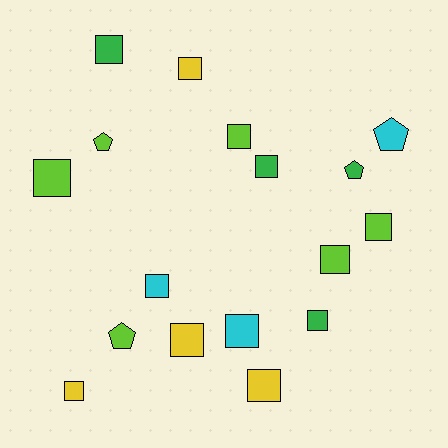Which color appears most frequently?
Lime, with 6 objects.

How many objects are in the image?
There are 17 objects.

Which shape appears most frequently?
Square, with 13 objects.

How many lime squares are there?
There are 4 lime squares.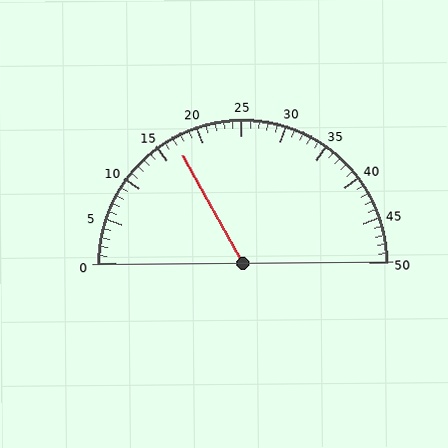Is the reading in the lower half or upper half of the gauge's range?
The reading is in the lower half of the range (0 to 50).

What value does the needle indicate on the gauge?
The needle indicates approximately 17.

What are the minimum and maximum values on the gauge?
The gauge ranges from 0 to 50.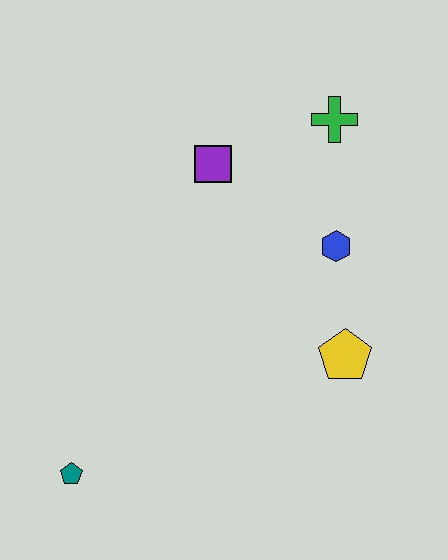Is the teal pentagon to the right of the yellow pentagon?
No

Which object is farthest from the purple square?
The teal pentagon is farthest from the purple square.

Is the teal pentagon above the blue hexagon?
No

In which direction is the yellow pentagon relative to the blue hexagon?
The yellow pentagon is below the blue hexagon.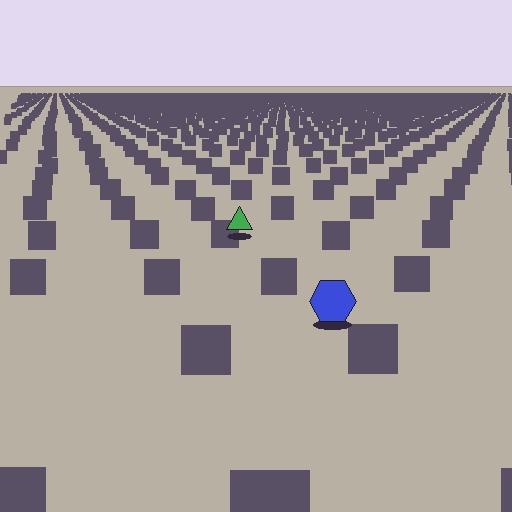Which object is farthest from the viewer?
The green triangle is farthest from the viewer. It appears smaller and the ground texture around it is denser.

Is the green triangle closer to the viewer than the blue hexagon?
No. The blue hexagon is closer — you can tell from the texture gradient: the ground texture is coarser near it.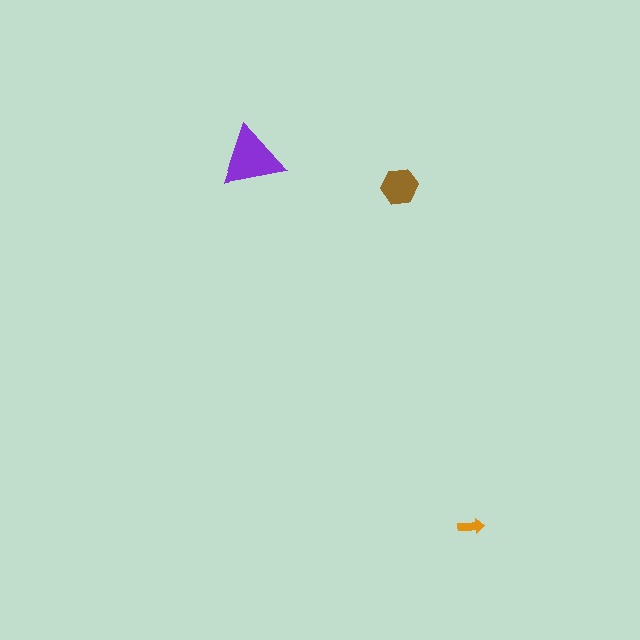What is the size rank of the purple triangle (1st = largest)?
1st.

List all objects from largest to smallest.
The purple triangle, the brown hexagon, the orange arrow.